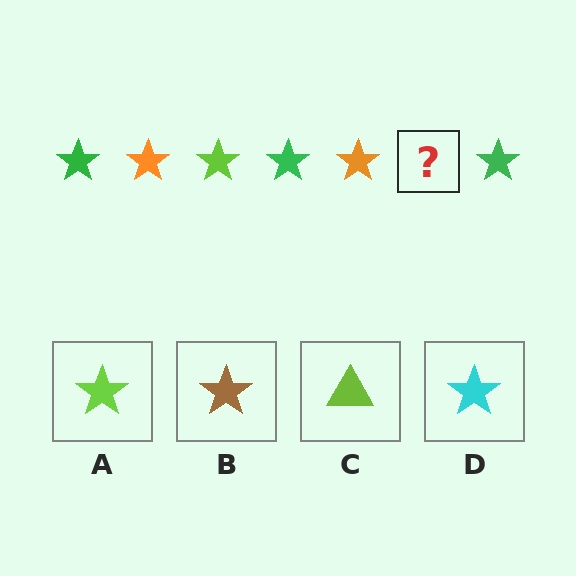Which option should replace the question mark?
Option A.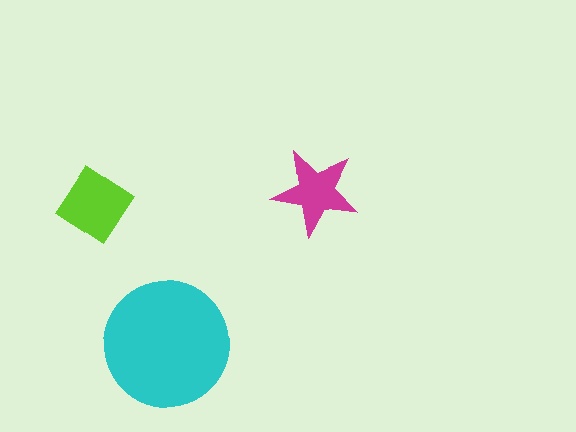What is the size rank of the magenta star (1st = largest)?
3rd.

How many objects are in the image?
There are 3 objects in the image.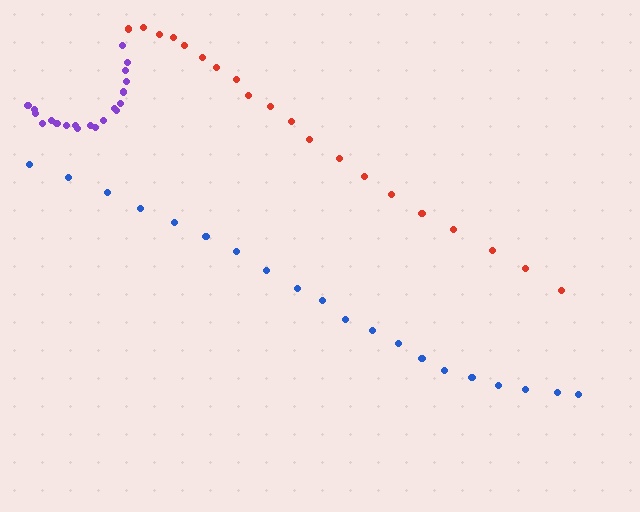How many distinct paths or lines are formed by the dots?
There are 3 distinct paths.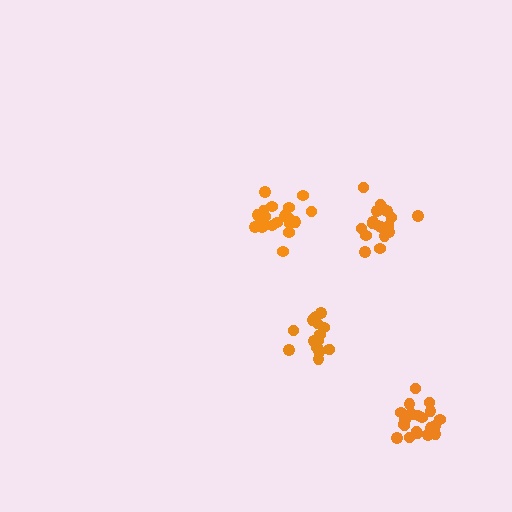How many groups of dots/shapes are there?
There are 4 groups.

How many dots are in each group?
Group 1: 20 dots, Group 2: 18 dots, Group 3: 16 dots, Group 4: 20 dots (74 total).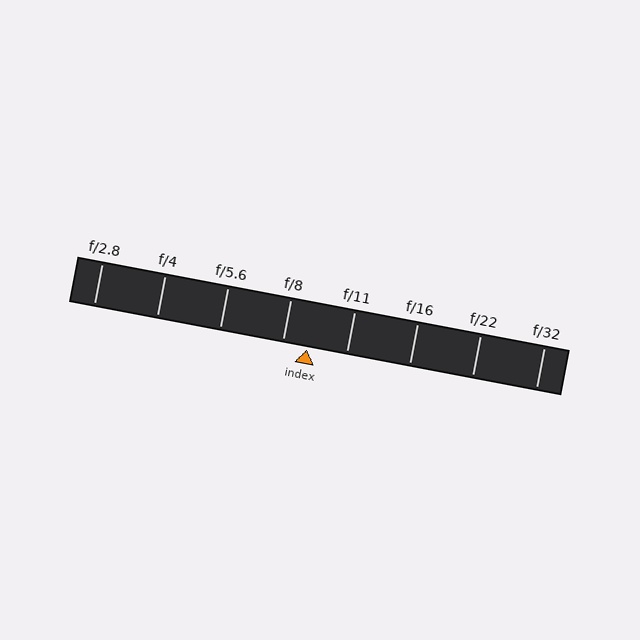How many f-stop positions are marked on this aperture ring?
There are 8 f-stop positions marked.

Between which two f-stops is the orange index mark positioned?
The index mark is between f/8 and f/11.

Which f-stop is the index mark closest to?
The index mark is closest to f/8.